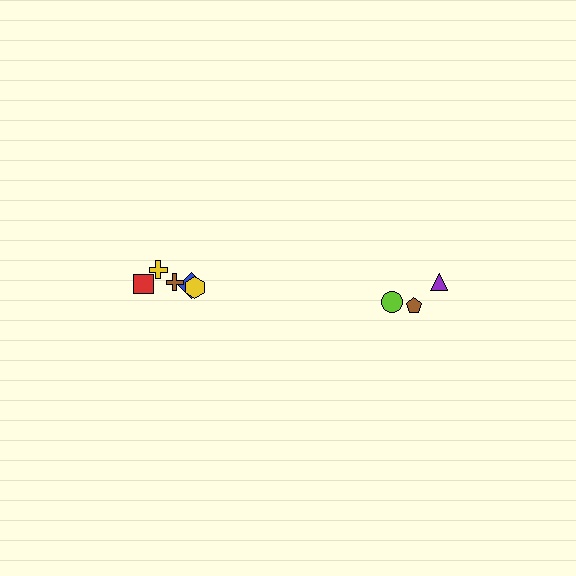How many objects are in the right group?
There are 3 objects.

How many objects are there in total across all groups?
There are 8 objects.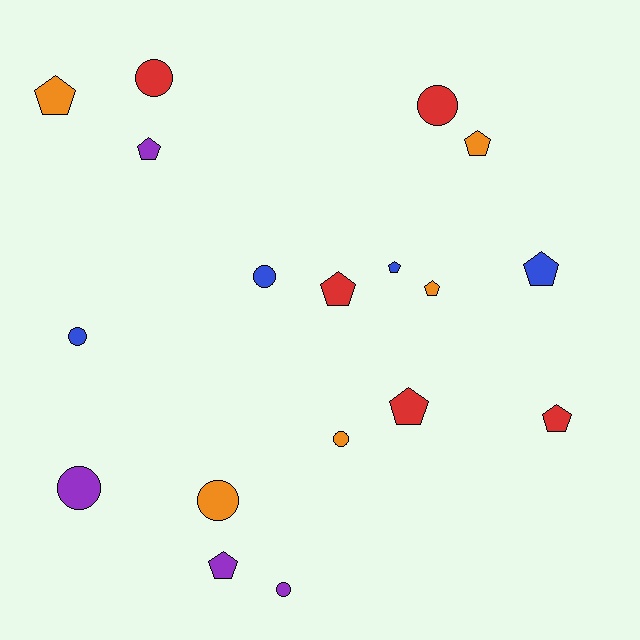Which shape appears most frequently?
Pentagon, with 10 objects.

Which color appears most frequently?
Orange, with 5 objects.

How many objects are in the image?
There are 18 objects.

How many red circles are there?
There are 2 red circles.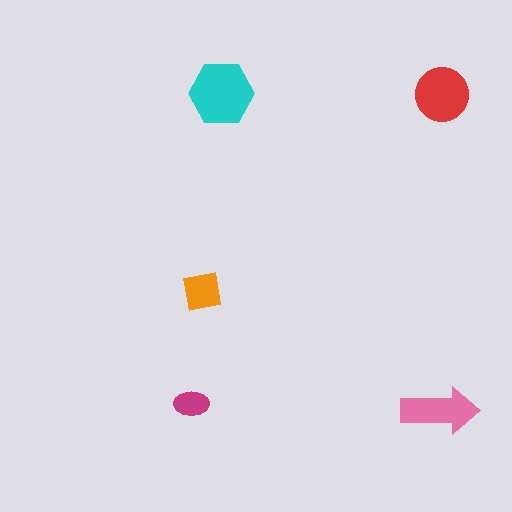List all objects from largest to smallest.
The cyan hexagon, the red circle, the pink arrow, the orange square, the magenta ellipse.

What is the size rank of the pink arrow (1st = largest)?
3rd.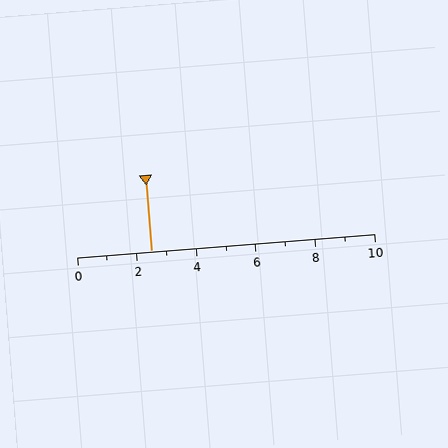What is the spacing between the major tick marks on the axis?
The major ticks are spaced 2 apart.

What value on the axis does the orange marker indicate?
The marker indicates approximately 2.5.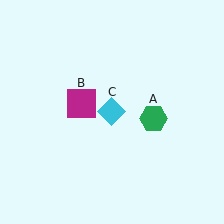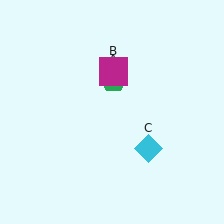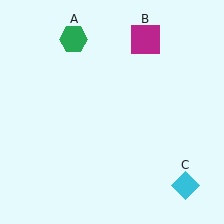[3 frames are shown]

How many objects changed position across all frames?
3 objects changed position: green hexagon (object A), magenta square (object B), cyan diamond (object C).